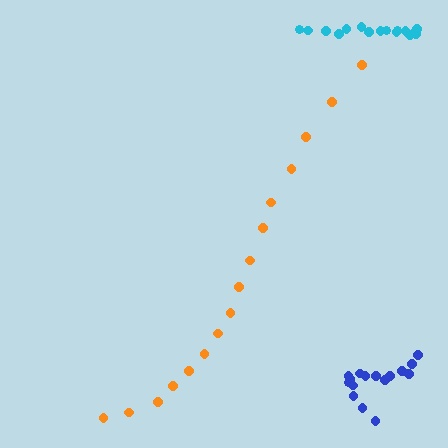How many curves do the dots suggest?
There are 3 distinct paths.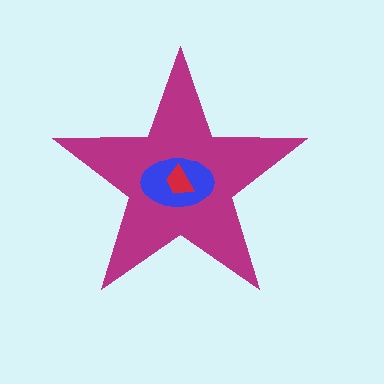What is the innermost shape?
The red trapezoid.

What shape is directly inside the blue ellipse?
The red trapezoid.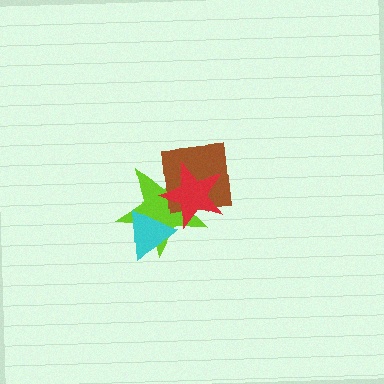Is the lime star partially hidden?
Yes, it is partially covered by another shape.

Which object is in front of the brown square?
The red star is in front of the brown square.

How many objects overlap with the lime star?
3 objects overlap with the lime star.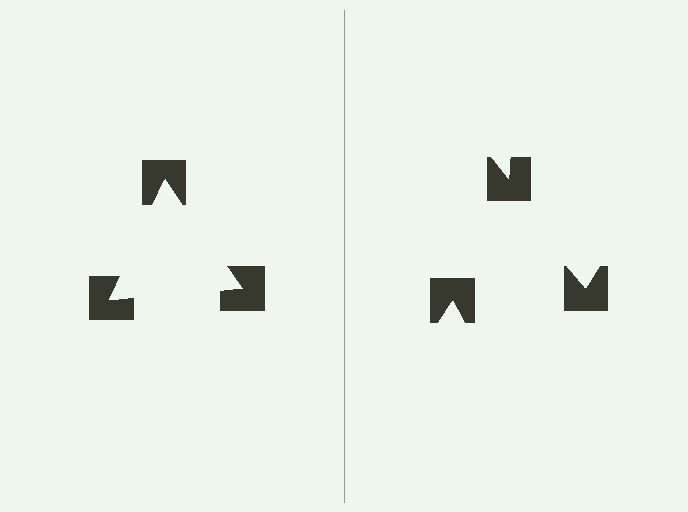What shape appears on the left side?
An illusory triangle.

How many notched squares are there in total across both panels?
6 — 3 on each side.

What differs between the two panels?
The notched squares are positioned identically on both sides; only the wedge orientations differ. On the left they align to a triangle; on the right they are misaligned.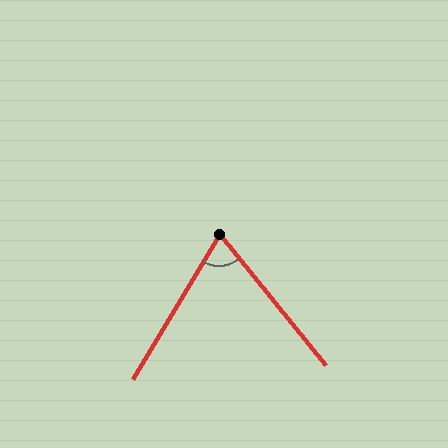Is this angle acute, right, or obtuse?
It is acute.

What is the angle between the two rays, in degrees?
Approximately 70 degrees.